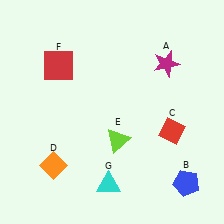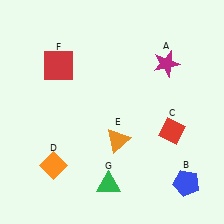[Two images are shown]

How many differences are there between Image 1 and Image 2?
There are 2 differences between the two images.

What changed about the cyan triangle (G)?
In Image 1, G is cyan. In Image 2, it changed to green.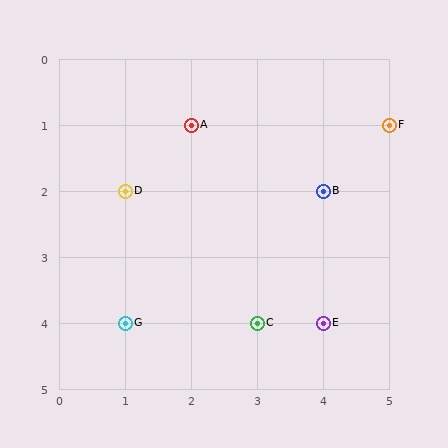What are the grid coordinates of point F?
Point F is at grid coordinates (5, 1).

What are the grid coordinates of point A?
Point A is at grid coordinates (2, 1).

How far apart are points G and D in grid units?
Points G and D are 2 rows apart.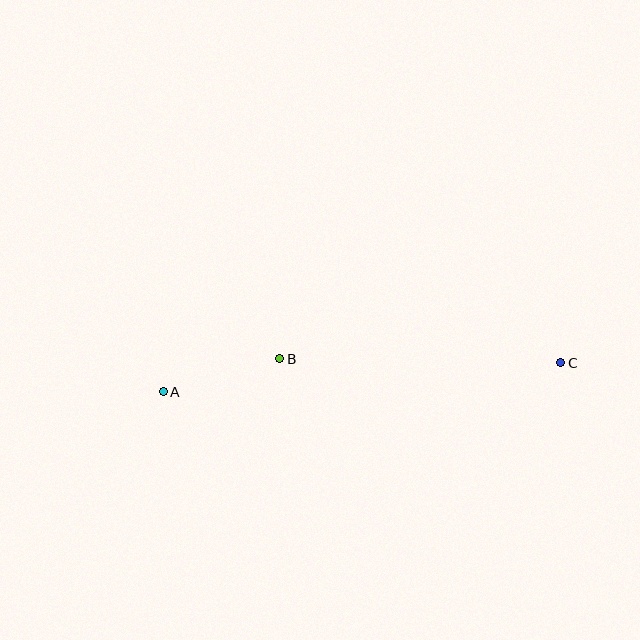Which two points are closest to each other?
Points A and B are closest to each other.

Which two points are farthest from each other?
Points A and C are farthest from each other.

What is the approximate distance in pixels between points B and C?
The distance between B and C is approximately 281 pixels.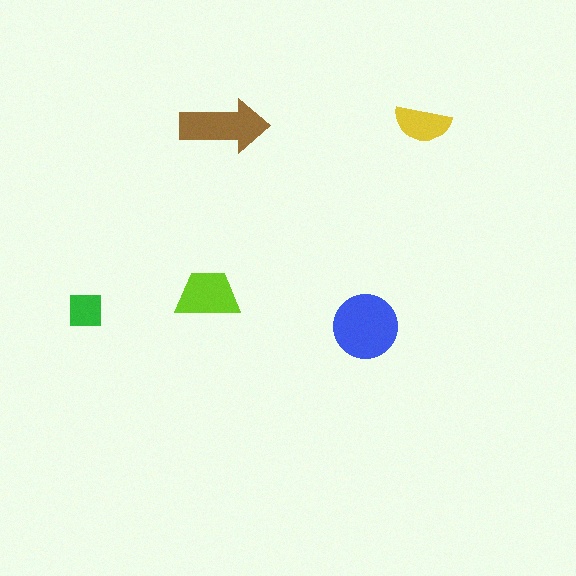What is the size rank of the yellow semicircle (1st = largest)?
4th.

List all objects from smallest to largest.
The green square, the yellow semicircle, the lime trapezoid, the brown arrow, the blue circle.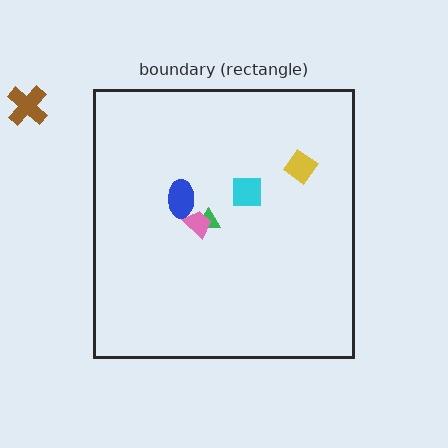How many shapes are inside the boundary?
5 inside, 1 outside.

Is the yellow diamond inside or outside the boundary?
Inside.